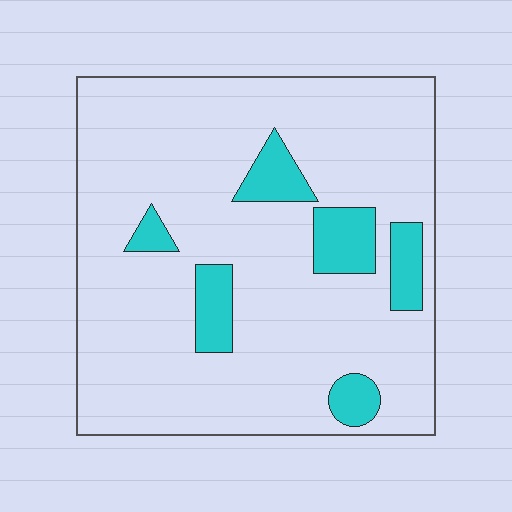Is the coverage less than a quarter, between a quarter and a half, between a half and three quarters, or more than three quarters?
Less than a quarter.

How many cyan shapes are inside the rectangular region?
6.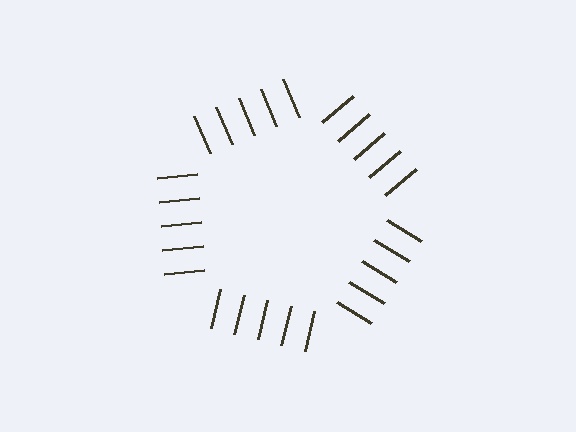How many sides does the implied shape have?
5 sides — the line-ends trace a pentagon.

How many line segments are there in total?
25 — 5 along each of the 5 edges.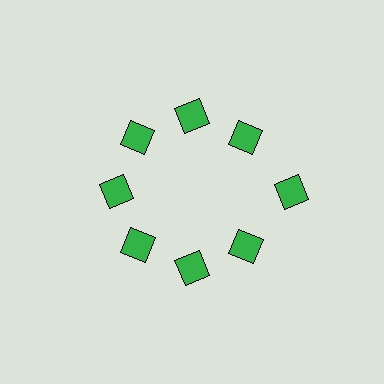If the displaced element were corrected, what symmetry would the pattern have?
It would have 8-fold rotational symmetry — the pattern would map onto itself every 45 degrees.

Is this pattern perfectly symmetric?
No. The 8 green squares are arranged in a ring, but one element near the 3 o'clock position is pushed outward from the center, breaking the 8-fold rotational symmetry.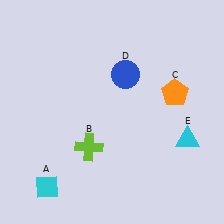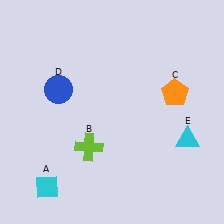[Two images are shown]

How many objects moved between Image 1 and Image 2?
1 object moved between the two images.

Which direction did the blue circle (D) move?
The blue circle (D) moved left.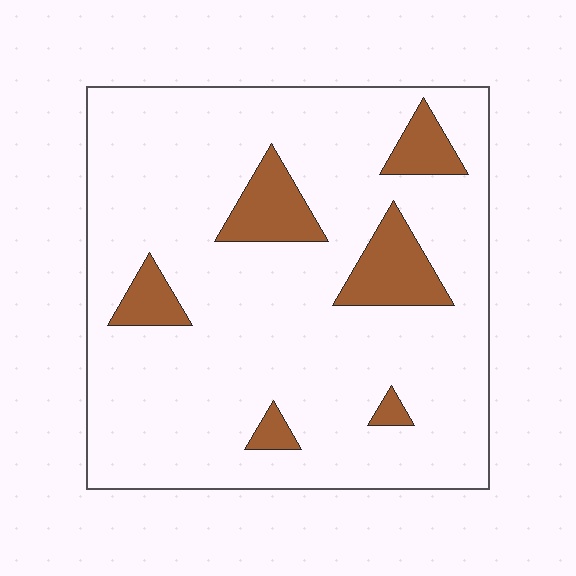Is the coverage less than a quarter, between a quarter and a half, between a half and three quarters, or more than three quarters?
Less than a quarter.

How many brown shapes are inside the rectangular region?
6.